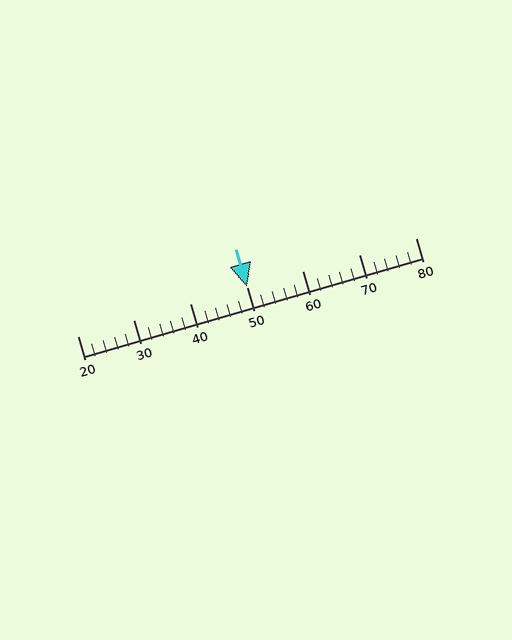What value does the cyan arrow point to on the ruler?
The cyan arrow points to approximately 50.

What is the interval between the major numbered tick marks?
The major tick marks are spaced 10 units apart.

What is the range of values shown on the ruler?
The ruler shows values from 20 to 80.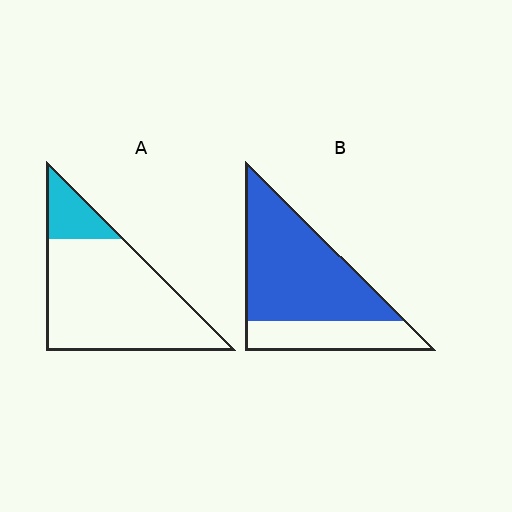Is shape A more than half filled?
No.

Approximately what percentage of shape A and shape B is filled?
A is approximately 15% and B is approximately 70%.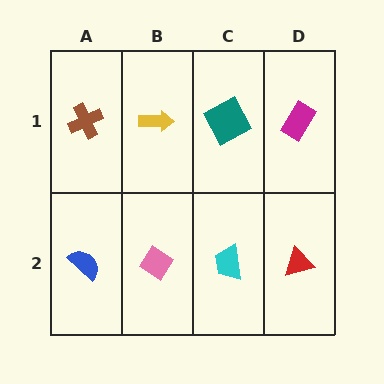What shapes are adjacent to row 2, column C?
A teal square (row 1, column C), a pink diamond (row 2, column B), a red triangle (row 2, column D).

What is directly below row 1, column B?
A pink diamond.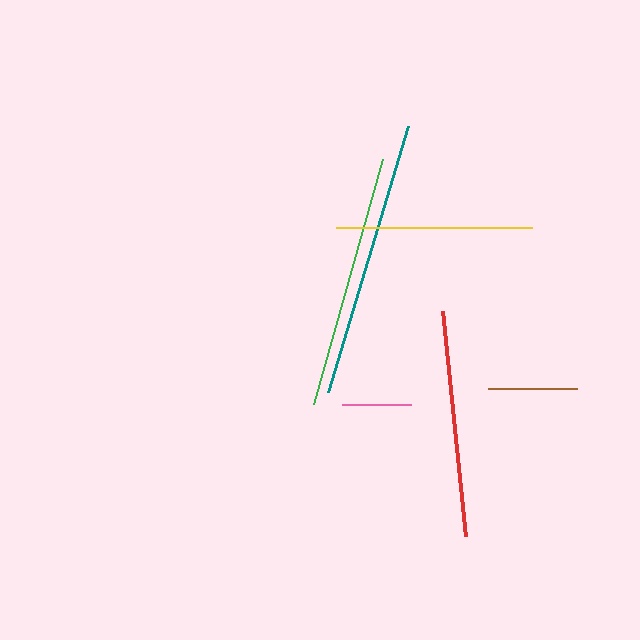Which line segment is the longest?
The teal line is the longest at approximately 278 pixels.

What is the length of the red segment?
The red segment is approximately 227 pixels long.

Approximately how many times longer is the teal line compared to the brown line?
The teal line is approximately 3.1 times the length of the brown line.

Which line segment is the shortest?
The pink line is the shortest at approximately 69 pixels.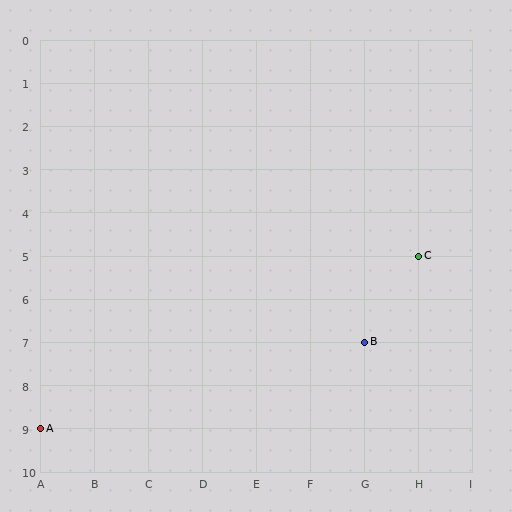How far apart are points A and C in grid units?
Points A and C are 7 columns and 4 rows apart (about 8.1 grid units diagonally).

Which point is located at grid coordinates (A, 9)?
Point A is at (A, 9).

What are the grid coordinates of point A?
Point A is at grid coordinates (A, 9).